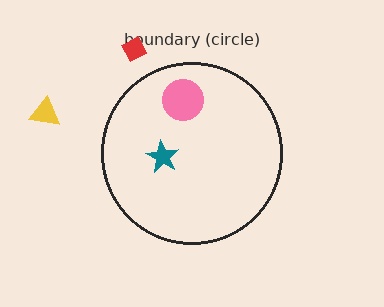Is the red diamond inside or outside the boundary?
Outside.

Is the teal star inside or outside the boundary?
Inside.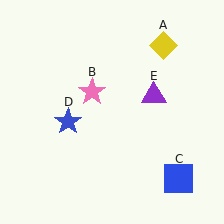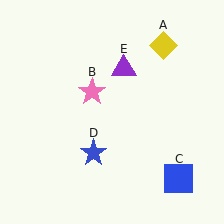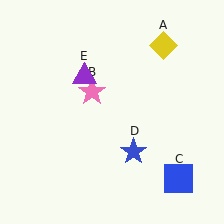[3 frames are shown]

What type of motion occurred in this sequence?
The blue star (object D), purple triangle (object E) rotated counterclockwise around the center of the scene.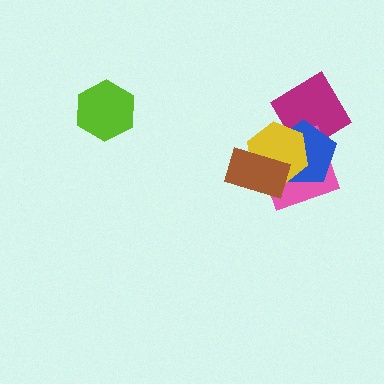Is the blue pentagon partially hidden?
Yes, it is partially covered by another shape.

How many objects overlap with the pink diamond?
4 objects overlap with the pink diamond.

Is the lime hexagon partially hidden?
No, no other shape covers it.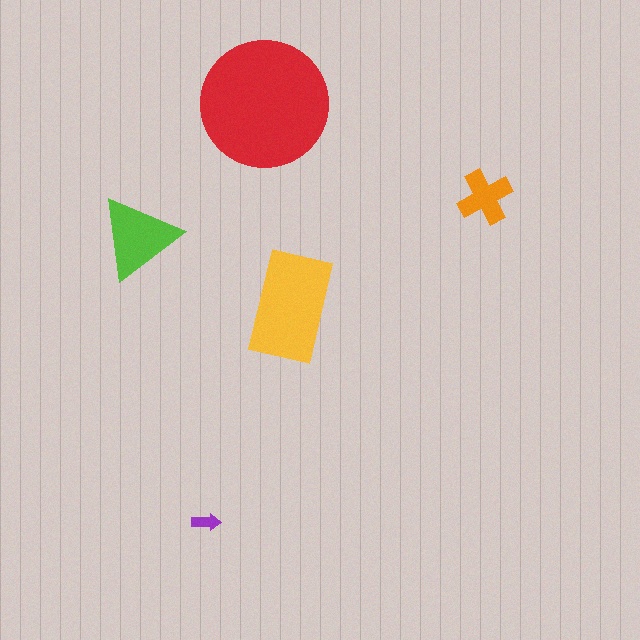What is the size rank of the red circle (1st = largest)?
1st.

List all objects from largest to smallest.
The red circle, the yellow rectangle, the lime triangle, the orange cross, the purple arrow.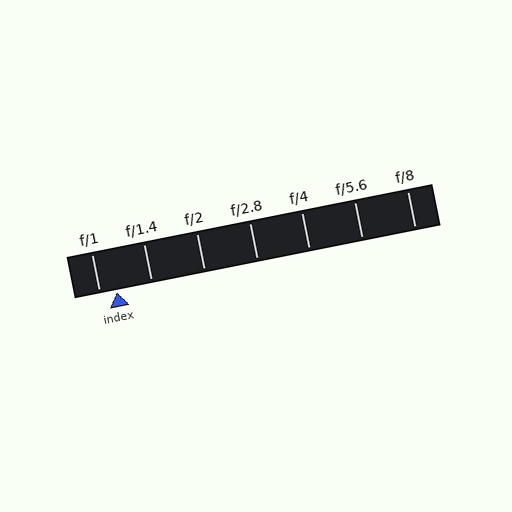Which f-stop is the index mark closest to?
The index mark is closest to f/1.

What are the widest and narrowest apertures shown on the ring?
The widest aperture shown is f/1 and the narrowest is f/8.